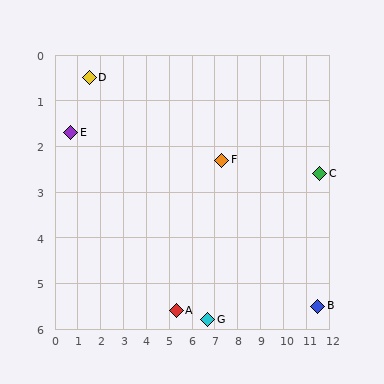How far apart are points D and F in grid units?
Points D and F are about 6.1 grid units apart.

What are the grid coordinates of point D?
Point D is at approximately (1.5, 0.5).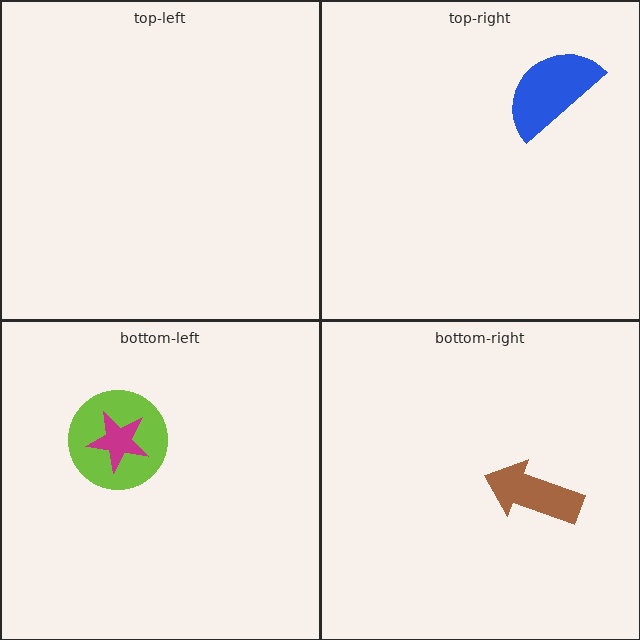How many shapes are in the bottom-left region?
2.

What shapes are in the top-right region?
The blue semicircle.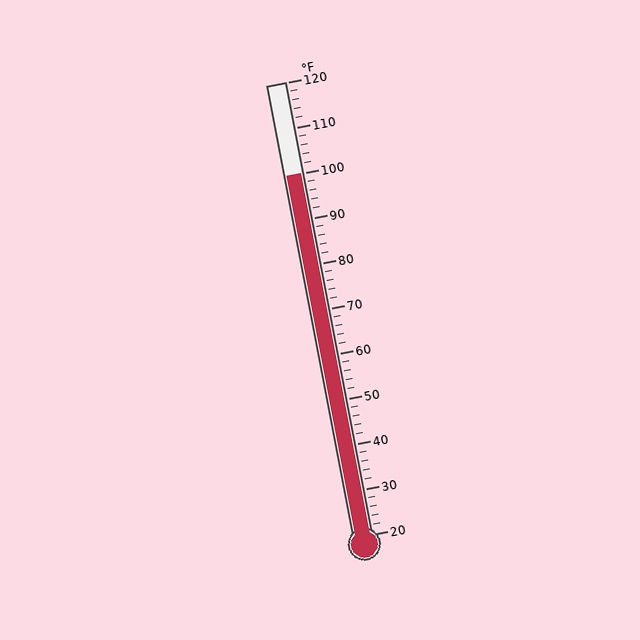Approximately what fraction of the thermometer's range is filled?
The thermometer is filled to approximately 80% of its range.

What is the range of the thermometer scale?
The thermometer scale ranges from 20°F to 120°F.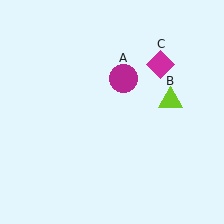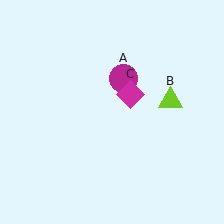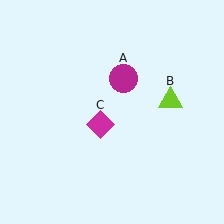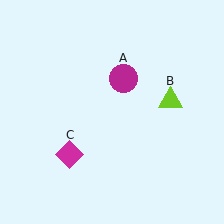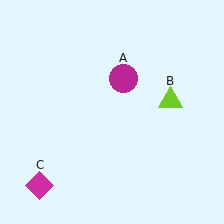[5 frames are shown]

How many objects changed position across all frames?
1 object changed position: magenta diamond (object C).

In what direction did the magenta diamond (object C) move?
The magenta diamond (object C) moved down and to the left.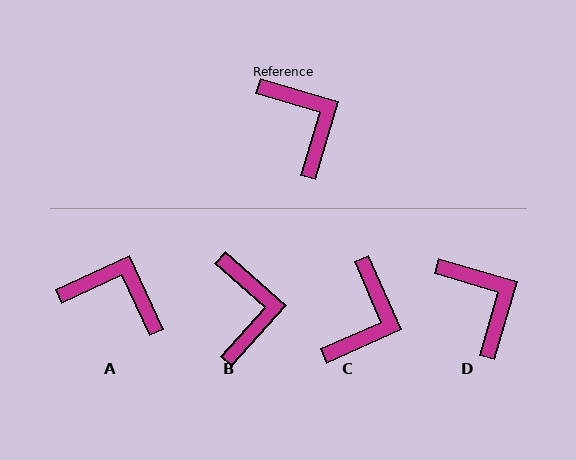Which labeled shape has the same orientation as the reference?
D.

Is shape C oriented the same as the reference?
No, it is off by about 50 degrees.